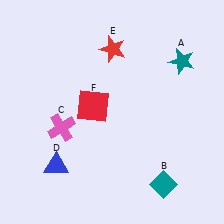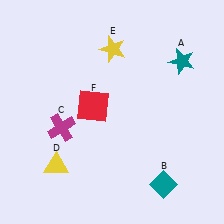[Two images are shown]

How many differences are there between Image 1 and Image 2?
There are 3 differences between the two images.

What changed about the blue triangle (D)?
In Image 1, D is blue. In Image 2, it changed to yellow.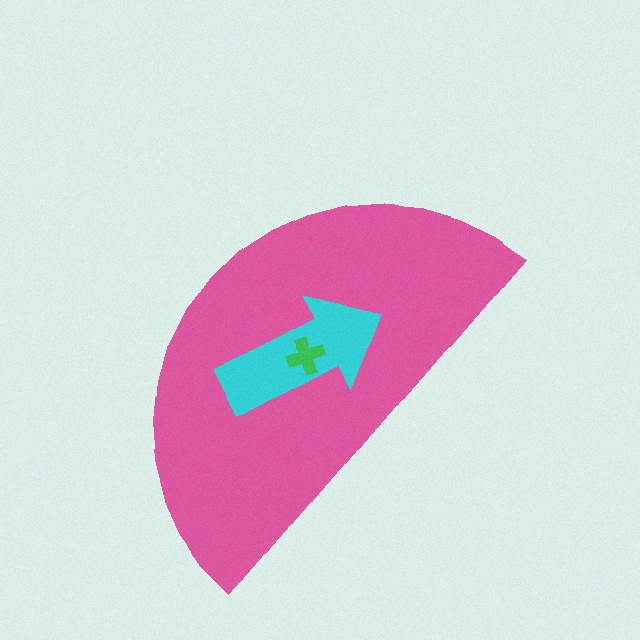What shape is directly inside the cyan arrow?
The green cross.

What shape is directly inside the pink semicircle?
The cyan arrow.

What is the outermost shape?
The pink semicircle.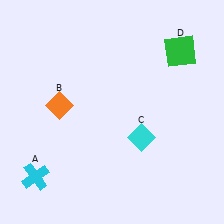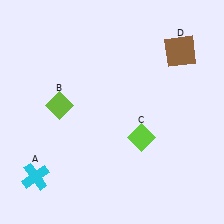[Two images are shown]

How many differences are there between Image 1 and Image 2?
There are 3 differences between the two images.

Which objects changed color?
B changed from orange to lime. C changed from cyan to lime. D changed from green to brown.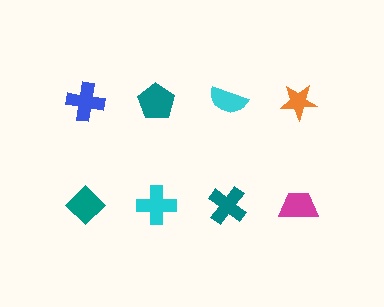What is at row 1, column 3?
A cyan semicircle.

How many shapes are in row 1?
4 shapes.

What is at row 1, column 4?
An orange star.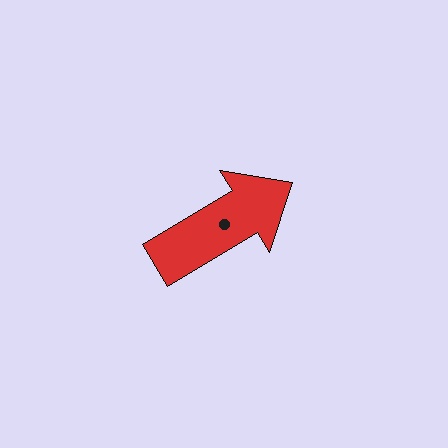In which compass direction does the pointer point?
Northeast.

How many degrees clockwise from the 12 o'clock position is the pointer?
Approximately 59 degrees.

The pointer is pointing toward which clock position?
Roughly 2 o'clock.